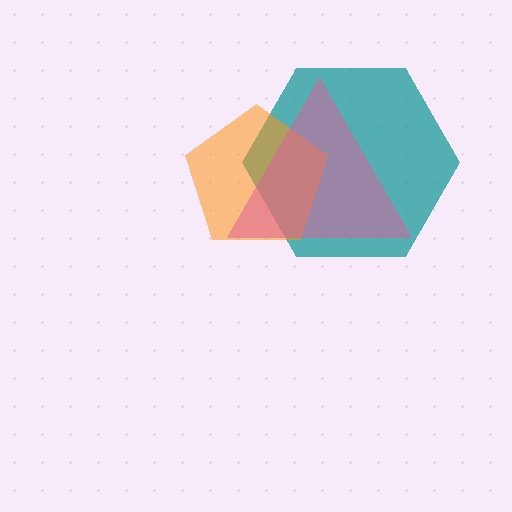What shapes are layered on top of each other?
The layered shapes are: a teal hexagon, an orange pentagon, a pink triangle.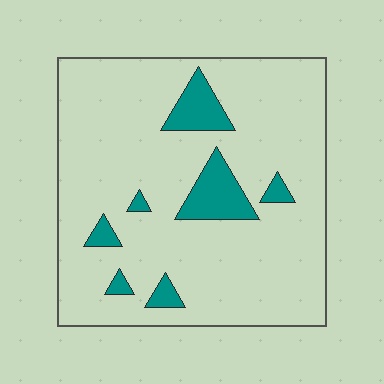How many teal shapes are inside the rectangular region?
7.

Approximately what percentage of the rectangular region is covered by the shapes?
Approximately 10%.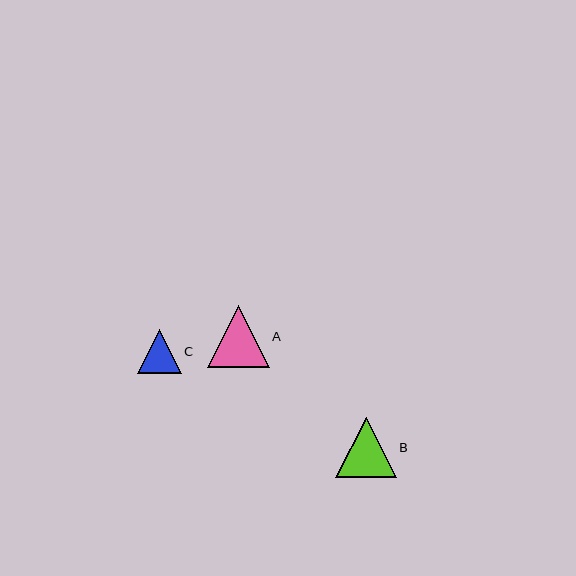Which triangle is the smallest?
Triangle C is the smallest with a size of approximately 43 pixels.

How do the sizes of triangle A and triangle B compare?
Triangle A and triangle B are approximately the same size.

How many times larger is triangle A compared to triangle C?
Triangle A is approximately 1.4 times the size of triangle C.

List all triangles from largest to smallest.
From largest to smallest: A, B, C.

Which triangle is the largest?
Triangle A is the largest with a size of approximately 62 pixels.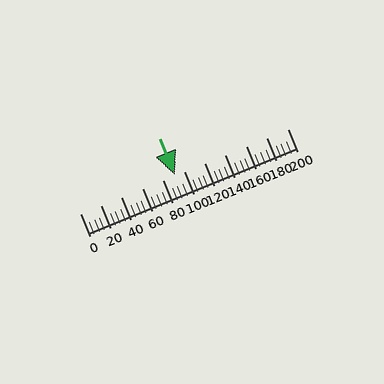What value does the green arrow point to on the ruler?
The green arrow points to approximately 92.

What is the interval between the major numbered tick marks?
The major tick marks are spaced 20 units apart.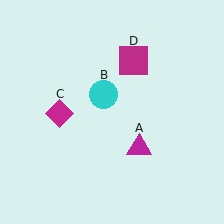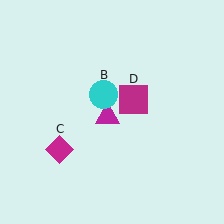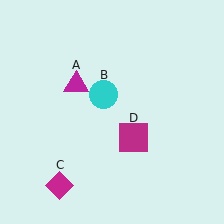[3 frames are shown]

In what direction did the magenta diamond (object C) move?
The magenta diamond (object C) moved down.